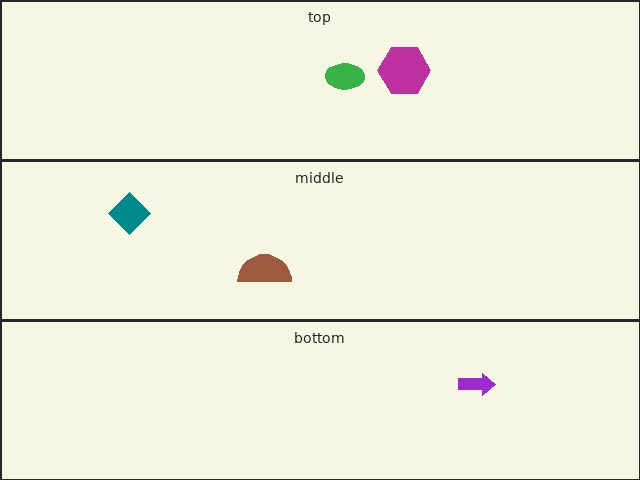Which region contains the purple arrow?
The bottom region.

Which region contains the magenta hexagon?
The top region.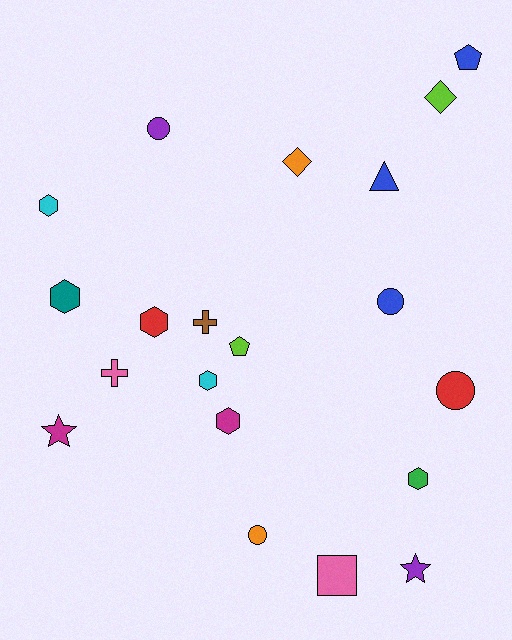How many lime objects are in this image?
There are 2 lime objects.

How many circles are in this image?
There are 4 circles.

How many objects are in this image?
There are 20 objects.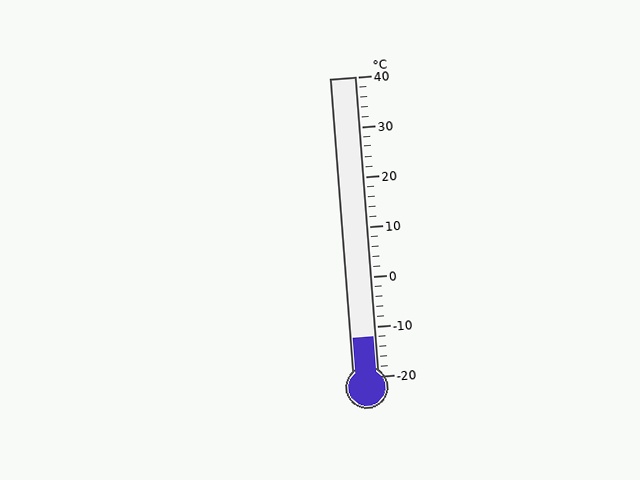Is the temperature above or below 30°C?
The temperature is below 30°C.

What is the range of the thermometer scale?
The thermometer scale ranges from -20°C to 40°C.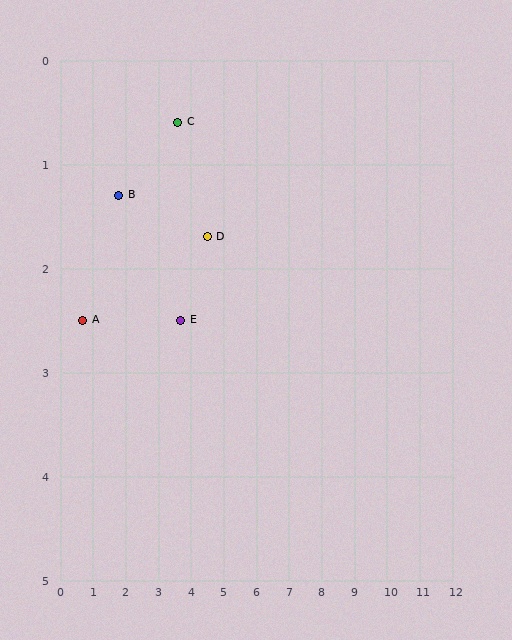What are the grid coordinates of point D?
Point D is at approximately (4.5, 1.7).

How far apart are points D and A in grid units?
Points D and A are about 3.9 grid units apart.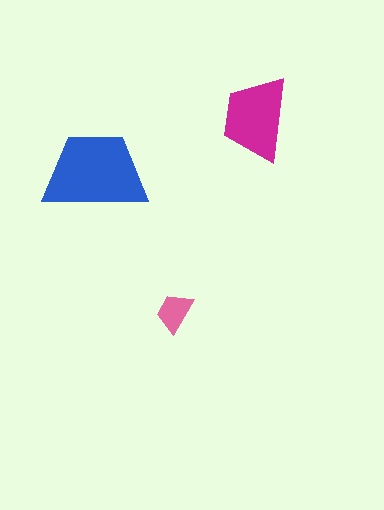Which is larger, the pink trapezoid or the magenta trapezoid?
The magenta one.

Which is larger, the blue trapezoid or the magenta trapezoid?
The blue one.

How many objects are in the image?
There are 3 objects in the image.